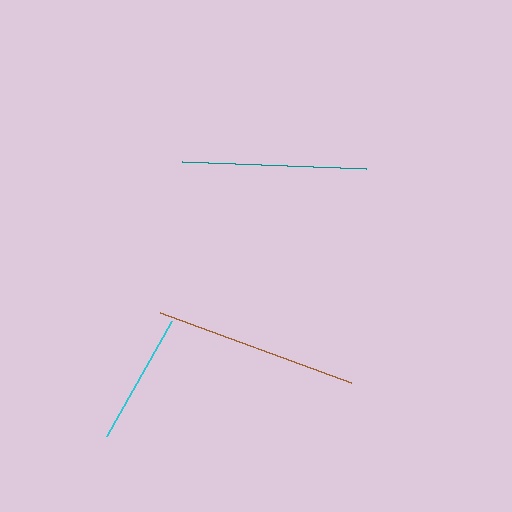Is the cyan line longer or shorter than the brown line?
The brown line is longer than the cyan line.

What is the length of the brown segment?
The brown segment is approximately 204 pixels long.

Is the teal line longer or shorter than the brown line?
The brown line is longer than the teal line.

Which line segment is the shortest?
The cyan line is the shortest at approximately 132 pixels.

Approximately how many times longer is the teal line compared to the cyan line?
The teal line is approximately 1.4 times the length of the cyan line.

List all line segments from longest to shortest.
From longest to shortest: brown, teal, cyan.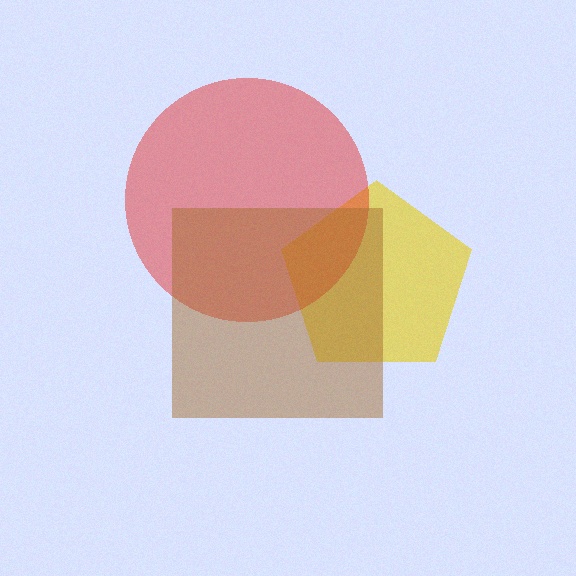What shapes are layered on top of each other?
The layered shapes are: a yellow pentagon, a red circle, a brown square.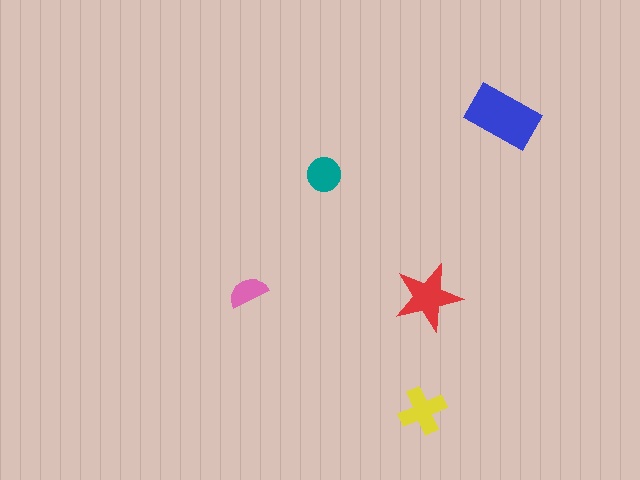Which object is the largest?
The blue rectangle.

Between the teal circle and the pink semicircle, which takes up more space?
The teal circle.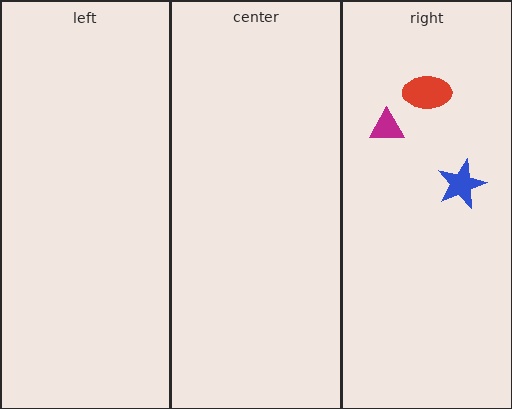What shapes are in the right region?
The blue star, the red ellipse, the magenta triangle.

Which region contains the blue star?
The right region.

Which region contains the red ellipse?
The right region.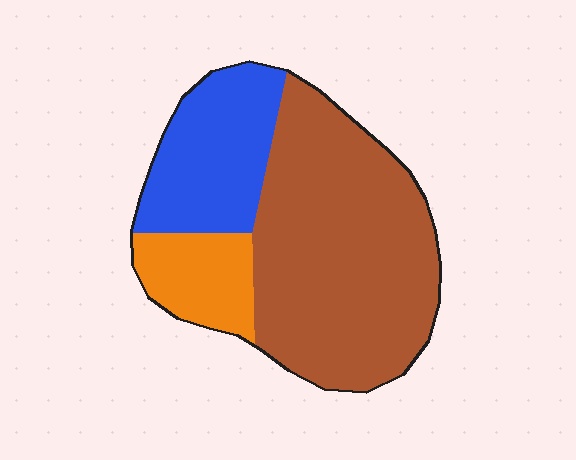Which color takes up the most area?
Brown, at roughly 60%.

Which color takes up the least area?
Orange, at roughly 15%.